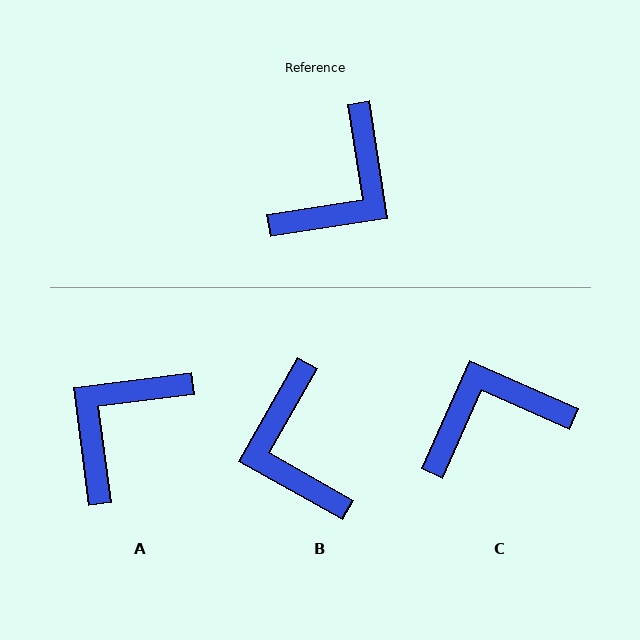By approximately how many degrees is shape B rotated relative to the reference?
Approximately 128 degrees clockwise.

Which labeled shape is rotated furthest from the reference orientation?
A, about 178 degrees away.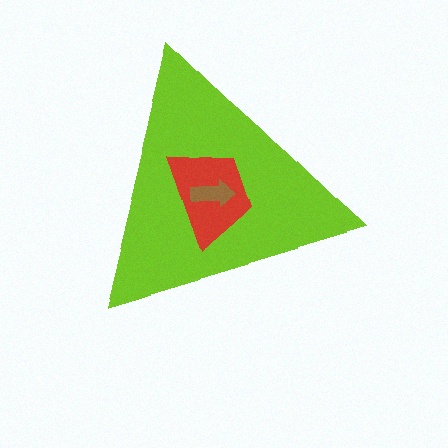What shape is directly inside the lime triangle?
The red trapezoid.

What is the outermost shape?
The lime triangle.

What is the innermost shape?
The brown arrow.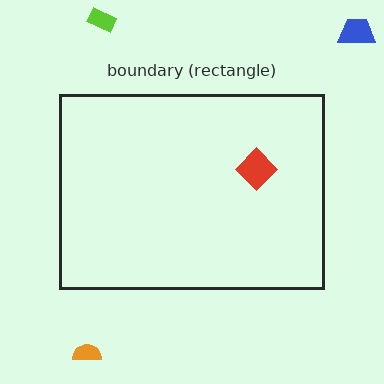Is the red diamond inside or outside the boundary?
Inside.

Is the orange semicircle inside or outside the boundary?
Outside.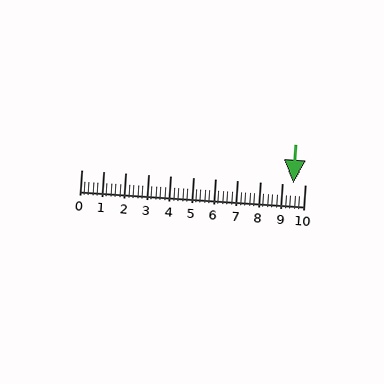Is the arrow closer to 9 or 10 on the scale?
The arrow is closer to 10.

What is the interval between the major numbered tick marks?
The major tick marks are spaced 1 units apart.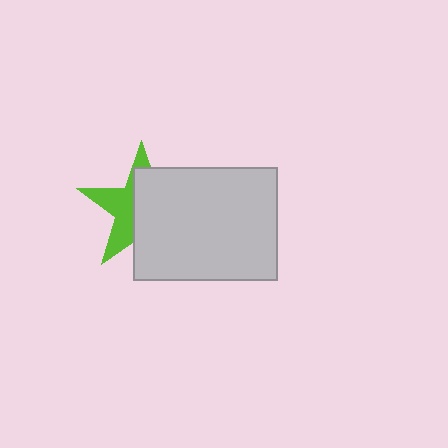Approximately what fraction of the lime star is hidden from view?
Roughly 58% of the lime star is hidden behind the light gray rectangle.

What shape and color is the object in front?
The object in front is a light gray rectangle.